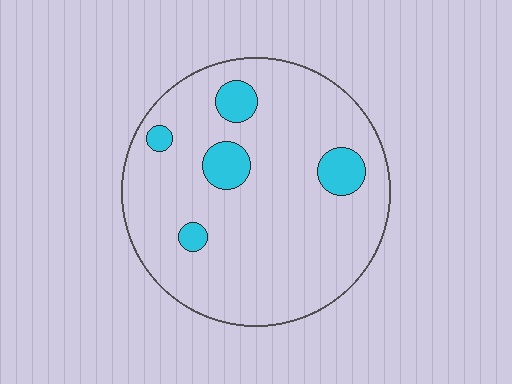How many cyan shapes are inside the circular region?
5.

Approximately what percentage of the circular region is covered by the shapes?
Approximately 10%.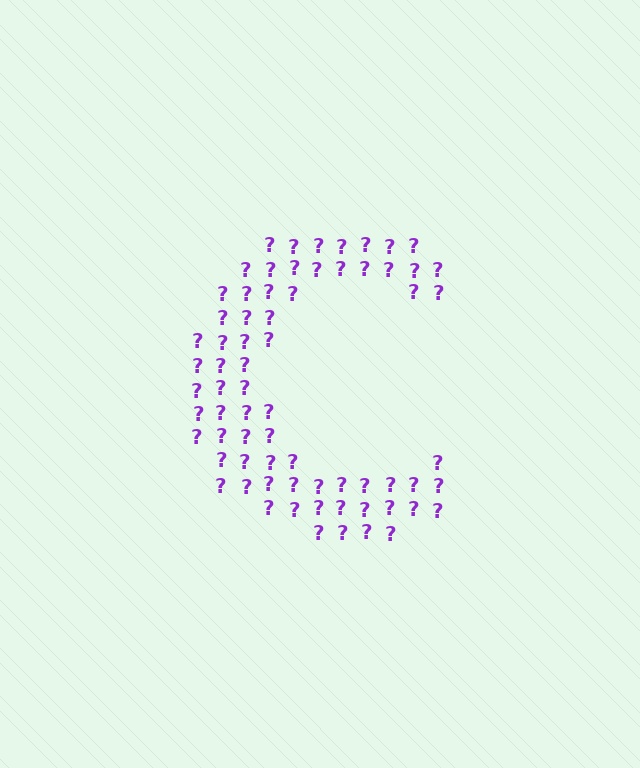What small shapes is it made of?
It is made of small question marks.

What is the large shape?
The large shape is the letter C.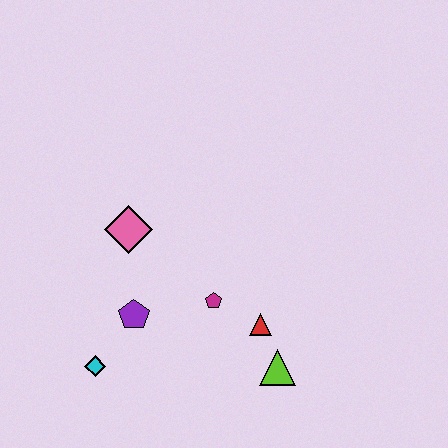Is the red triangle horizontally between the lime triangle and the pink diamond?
Yes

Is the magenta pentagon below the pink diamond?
Yes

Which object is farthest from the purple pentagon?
The lime triangle is farthest from the purple pentagon.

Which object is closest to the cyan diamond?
The purple pentagon is closest to the cyan diamond.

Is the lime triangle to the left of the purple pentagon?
No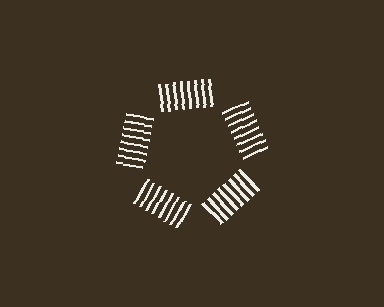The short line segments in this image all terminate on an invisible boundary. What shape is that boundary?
An illusory pentagon — the line segments terminate on its edges but no continuous stroke is drawn.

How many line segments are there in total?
40 — 8 along each of the 5 edges.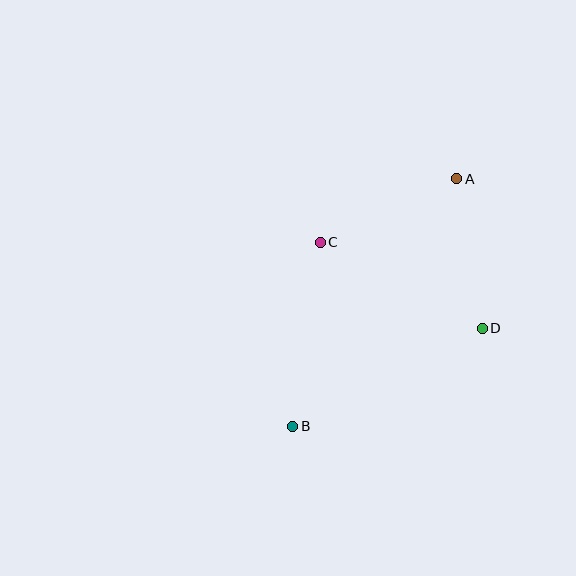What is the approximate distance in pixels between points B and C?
The distance between B and C is approximately 186 pixels.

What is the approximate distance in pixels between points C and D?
The distance between C and D is approximately 183 pixels.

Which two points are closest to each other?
Points A and C are closest to each other.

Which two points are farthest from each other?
Points A and B are farthest from each other.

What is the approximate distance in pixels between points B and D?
The distance between B and D is approximately 213 pixels.